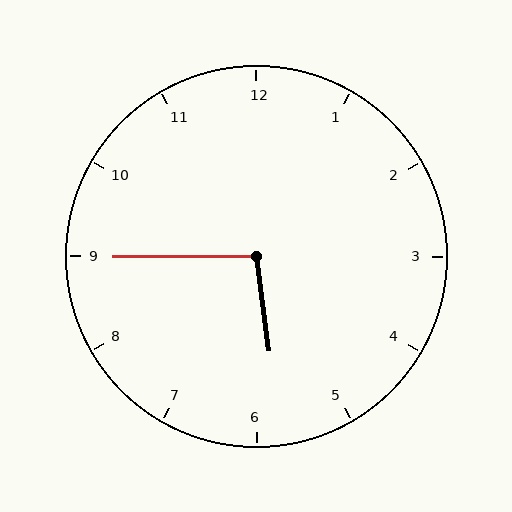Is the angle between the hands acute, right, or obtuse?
It is obtuse.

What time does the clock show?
5:45.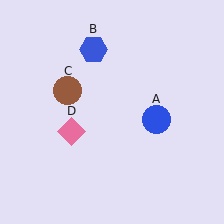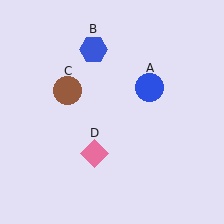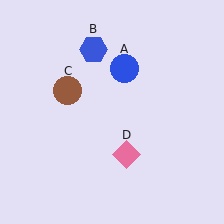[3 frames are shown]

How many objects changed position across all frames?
2 objects changed position: blue circle (object A), pink diamond (object D).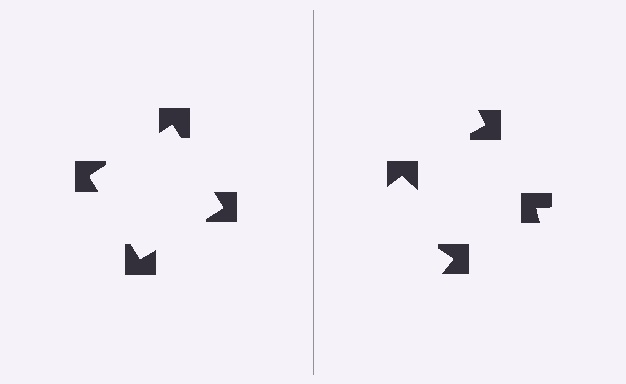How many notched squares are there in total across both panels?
8 — 4 on each side.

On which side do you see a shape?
An illusory square appears on the left side. On the right side the wedge cuts are rotated, so no coherent shape forms.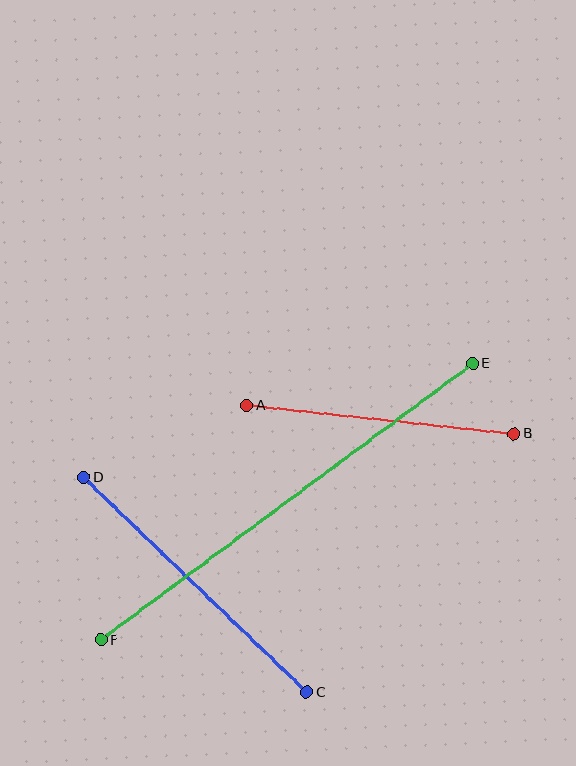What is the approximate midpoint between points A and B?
The midpoint is at approximately (381, 420) pixels.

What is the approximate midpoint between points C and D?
The midpoint is at approximately (195, 585) pixels.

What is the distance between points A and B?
The distance is approximately 269 pixels.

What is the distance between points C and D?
The distance is approximately 310 pixels.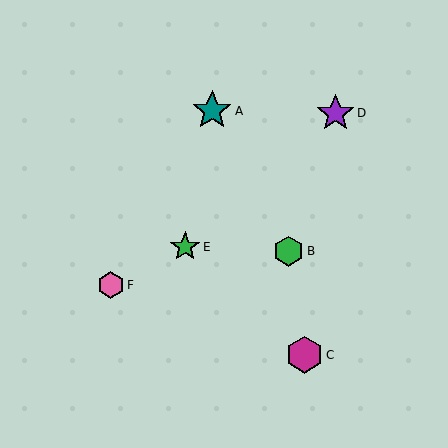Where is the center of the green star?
The center of the green star is at (185, 247).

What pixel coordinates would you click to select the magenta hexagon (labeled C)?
Click at (305, 355) to select the magenta hexagon C.